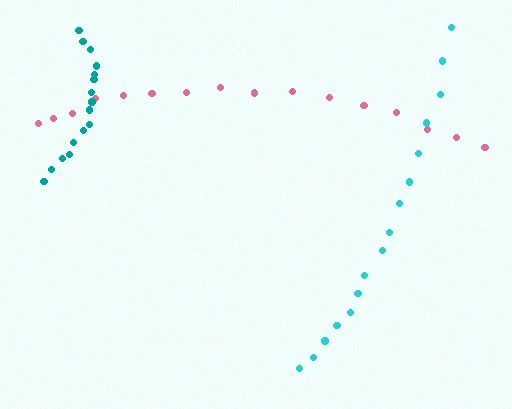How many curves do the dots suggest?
There are 3 distinct paths.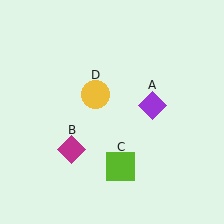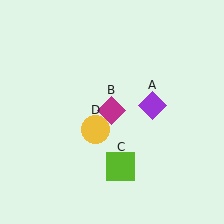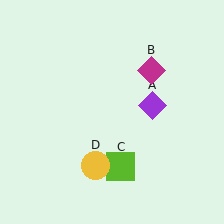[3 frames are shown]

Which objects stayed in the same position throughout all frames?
Purple diamond (object A) and lime square (object C) remained stationary.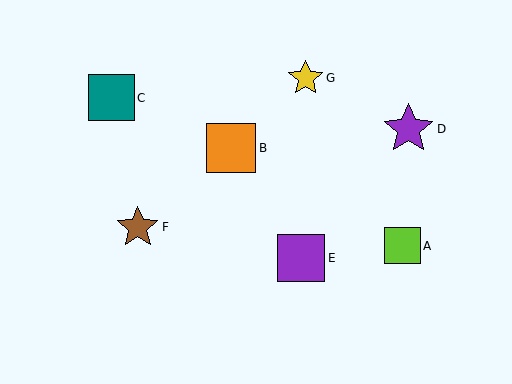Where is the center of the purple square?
The center of the purple square is at (301, 258).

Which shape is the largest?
The purple star (labeled D) is the largest.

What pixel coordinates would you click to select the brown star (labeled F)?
Click at (138, 227) to select the brown star F.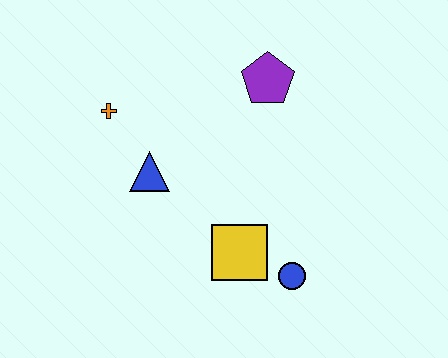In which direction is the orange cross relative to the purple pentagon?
The orange cross is to the left of the purple pentagon.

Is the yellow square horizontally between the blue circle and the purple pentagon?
No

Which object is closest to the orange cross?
The blue triangle is closest to the orange cross.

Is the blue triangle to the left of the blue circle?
Yes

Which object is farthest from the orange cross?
The blue circle is farthest from the orange cross.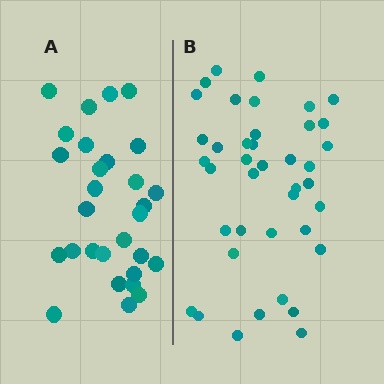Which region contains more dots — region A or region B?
Region B (the right region) has more dots.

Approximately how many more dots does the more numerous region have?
Region B has roughly 12 or so more dots than region A.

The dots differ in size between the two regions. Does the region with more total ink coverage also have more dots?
No. Region A has more total ink coverage because its dots are larger, but region B actually contains more individual dots. Total area can be misleading — the number of items is what matters here.